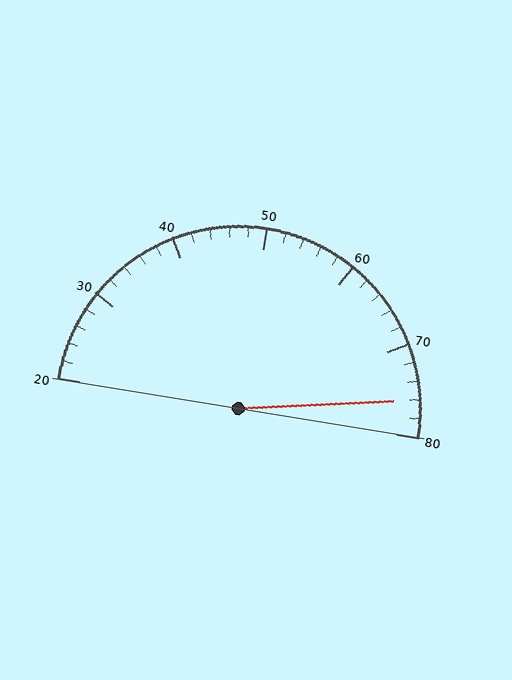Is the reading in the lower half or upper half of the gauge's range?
The reading is in the upper half of the range (20 to 80).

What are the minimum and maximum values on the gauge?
The gauge ranges from 20 to 80.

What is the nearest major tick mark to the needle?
The nearest major tick mark is 80.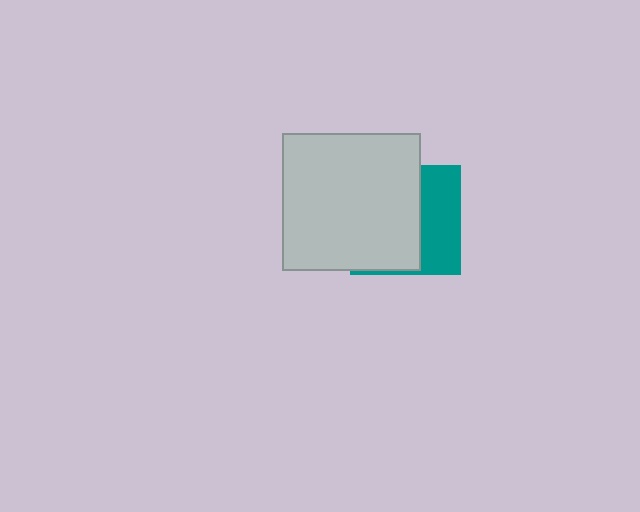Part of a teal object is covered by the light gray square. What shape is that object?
It is a square.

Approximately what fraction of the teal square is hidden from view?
Roughly 62% of the teal square is hidden behind the light gray square.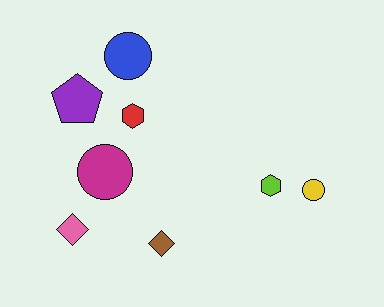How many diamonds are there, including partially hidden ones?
There are 2 diamonds.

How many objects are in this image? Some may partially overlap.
There are 8 objects.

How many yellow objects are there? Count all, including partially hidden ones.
There is 1 yellow object.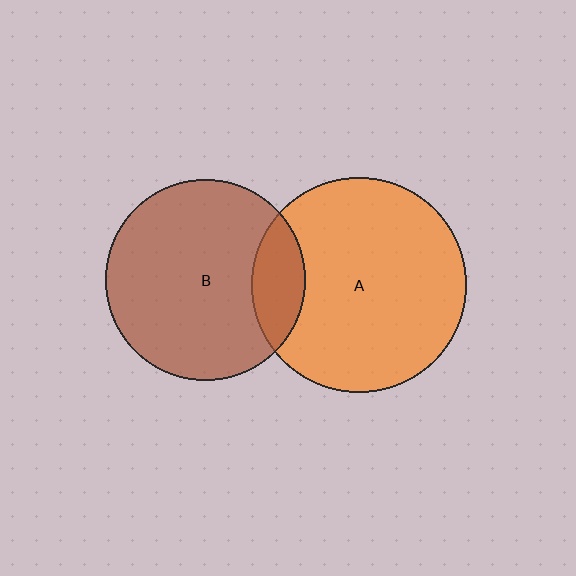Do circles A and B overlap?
Yes.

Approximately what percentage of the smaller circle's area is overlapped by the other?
Approximately 15%.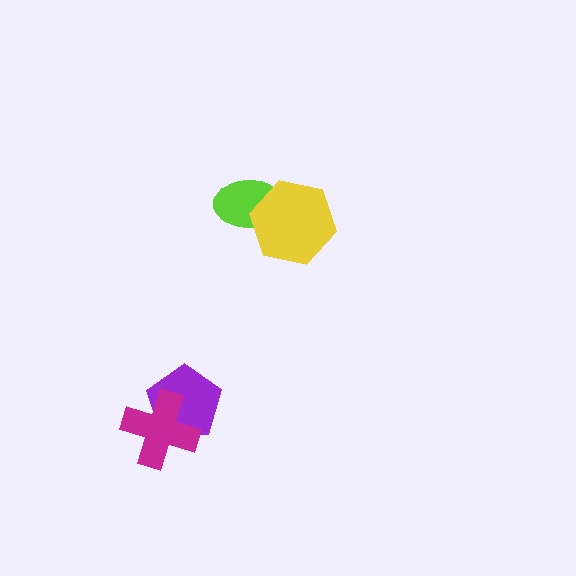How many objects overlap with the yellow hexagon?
1 object overlaps with the yellow hexagon.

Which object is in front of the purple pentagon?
The magenta cross is in front of the purple pentagon.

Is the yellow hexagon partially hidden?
No, no other shape covers it.